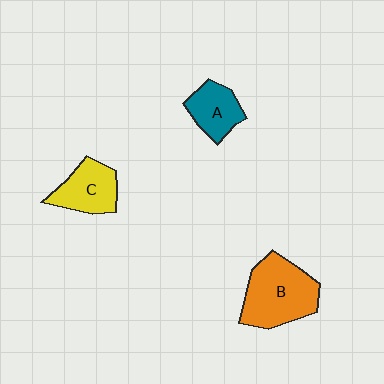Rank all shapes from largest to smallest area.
From largest to smallest: B (orange), C (yellow), A (teal).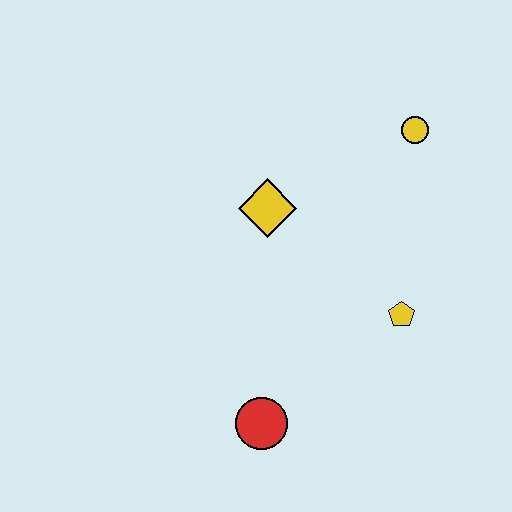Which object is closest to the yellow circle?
The yellow diamond is closest to the yellow circle.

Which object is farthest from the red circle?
The yellow circle is farthest from the red circle.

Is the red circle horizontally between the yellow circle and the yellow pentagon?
No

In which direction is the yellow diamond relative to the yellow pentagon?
The yellow diamond is to the left of the yellow pentagon.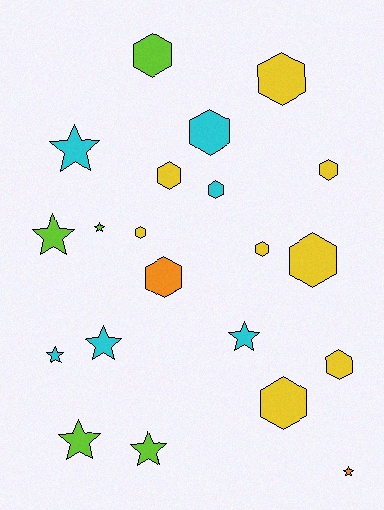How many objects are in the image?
There are 21 objects.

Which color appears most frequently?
Yellow, with 8 objects.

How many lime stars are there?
There are 4 lime stars.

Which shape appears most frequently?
Hexagon, with 12 objects.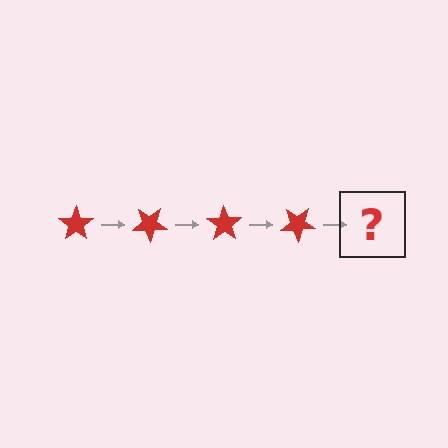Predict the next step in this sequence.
The next step is a red star rotated 140 degrees.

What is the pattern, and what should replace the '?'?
The pattern is that the star rotates 35 degrees each step. The '?' should be a red star rotated 140 degrees.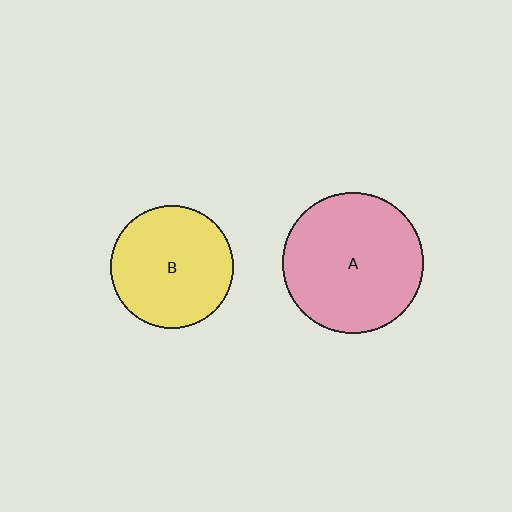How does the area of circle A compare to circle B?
Approximately 1.3 times.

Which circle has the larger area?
Circle A (pink).